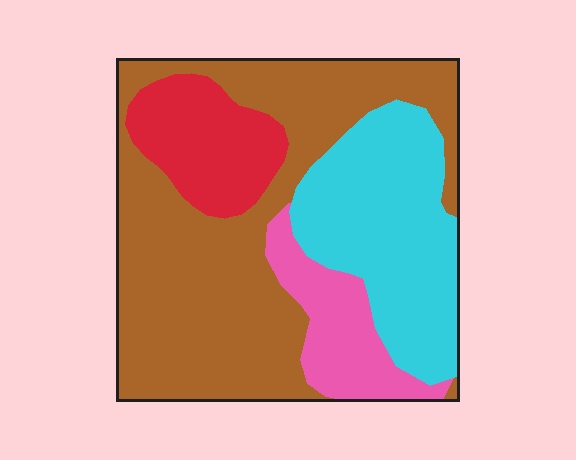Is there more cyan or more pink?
Cyan.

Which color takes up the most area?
Brown, at roughly 50%.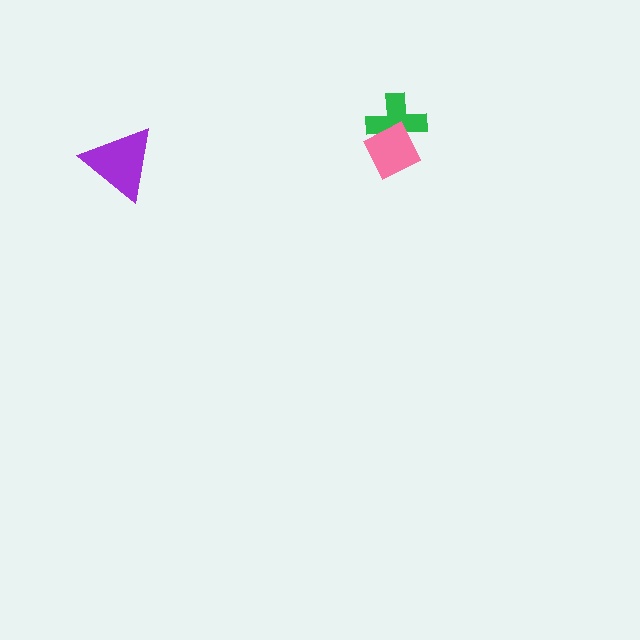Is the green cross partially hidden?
Yes, it is partially covered by another shape.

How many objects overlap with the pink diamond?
1 object overlaps with the pink diamond.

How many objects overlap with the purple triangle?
0 objects overlap with the purple triangle.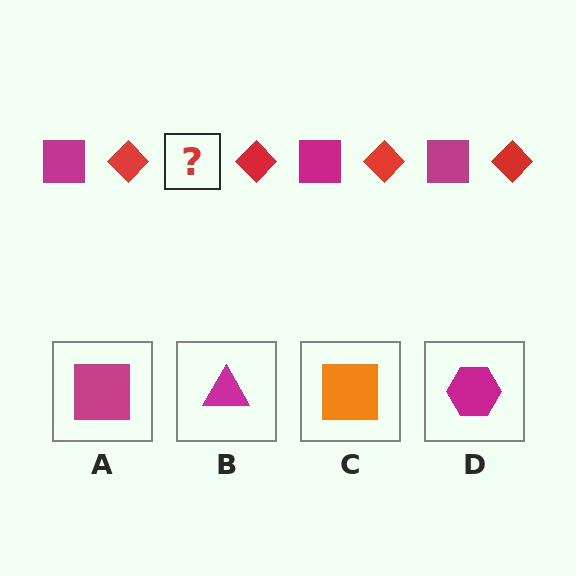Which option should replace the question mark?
Option A.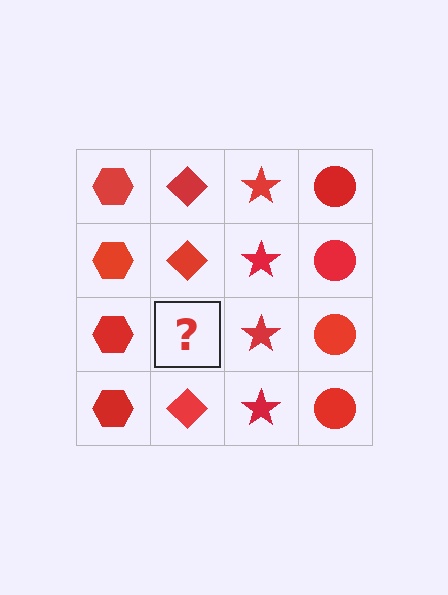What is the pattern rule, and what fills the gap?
The rule is that each column has a consistent shape. The gap should be filled with a red diamond.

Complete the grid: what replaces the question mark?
The question mark should be replaced with a red diamond.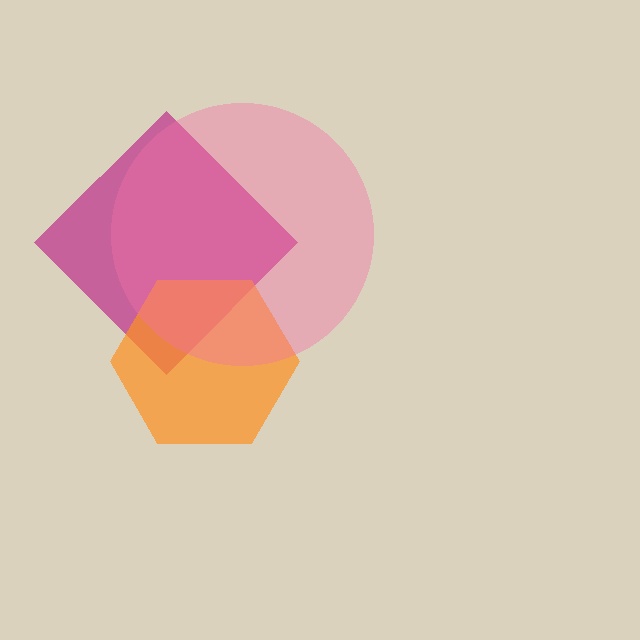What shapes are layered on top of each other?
The layered shapes are: a magenta diamond, an orange hexagon, a pink circle.